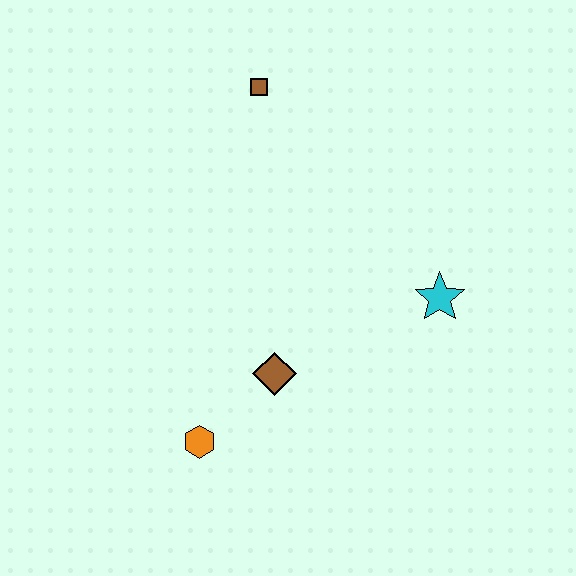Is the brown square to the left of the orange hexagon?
No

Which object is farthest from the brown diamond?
The brown square is farthest from the brown diamond.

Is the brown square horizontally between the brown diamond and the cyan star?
No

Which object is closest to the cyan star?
The brown diamond is closest to the cyan star.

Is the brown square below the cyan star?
No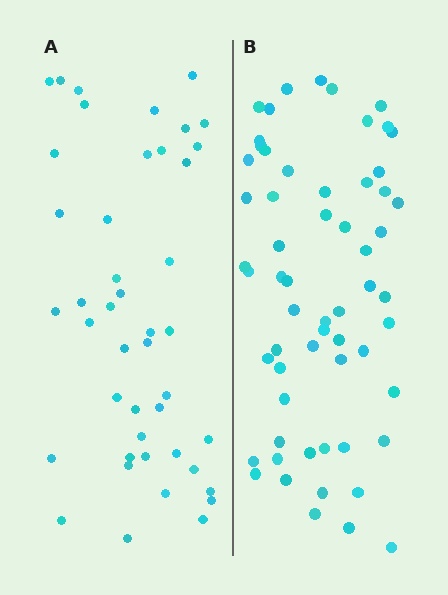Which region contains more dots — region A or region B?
Region B (the right region) has more dots.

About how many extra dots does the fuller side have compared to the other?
Region B has approximately 15 more dots than region A.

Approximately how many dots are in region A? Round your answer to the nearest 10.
About 40 dots. (The exact count is 44, which rounds to 40.)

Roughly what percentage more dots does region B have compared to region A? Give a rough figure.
About 35% more.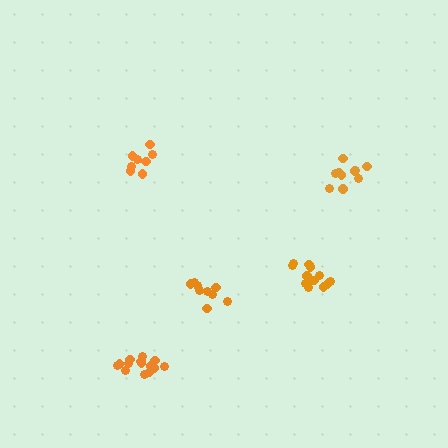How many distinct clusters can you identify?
There are 5 distinct clusters.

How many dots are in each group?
Group 1: 8 dots, Group 2: 9 dots, Group 3: 13 dots, Group 4: 14 dots, Group 5: 10 dots (54 total).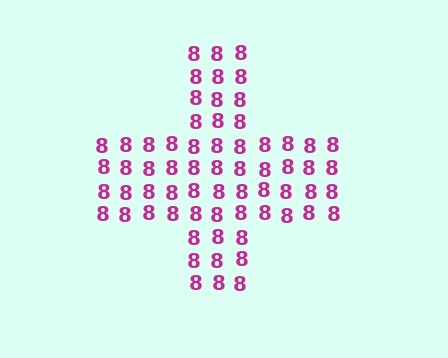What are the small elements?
The small elements are digit 8's.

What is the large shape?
The large shape is a cross.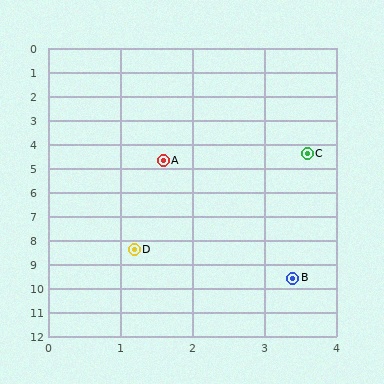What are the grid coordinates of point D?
Point D is at approximately (1.2, 8.4).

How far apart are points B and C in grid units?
Points B and C are about 5.2 grid units apart.